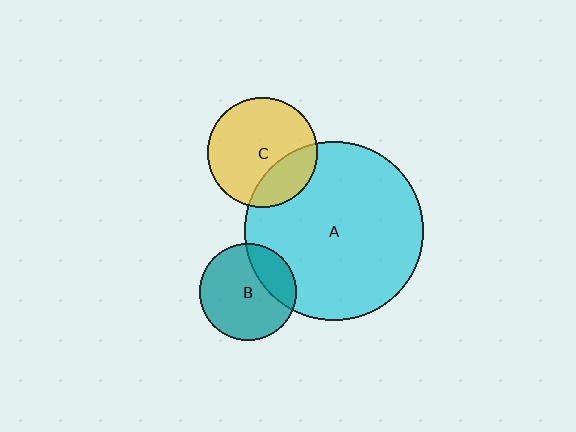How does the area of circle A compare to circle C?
Approximately 2.7 times.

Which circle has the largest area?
Circle A (cyan).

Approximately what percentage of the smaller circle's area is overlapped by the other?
Approximately 25%.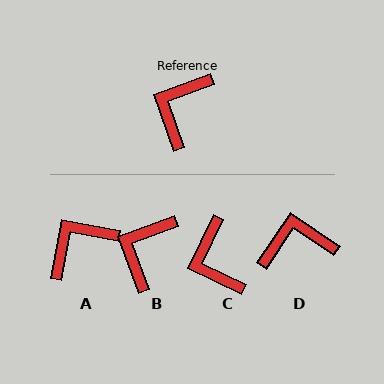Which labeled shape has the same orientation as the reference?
B.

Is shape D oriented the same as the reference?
No, it is off by about 54 degrees.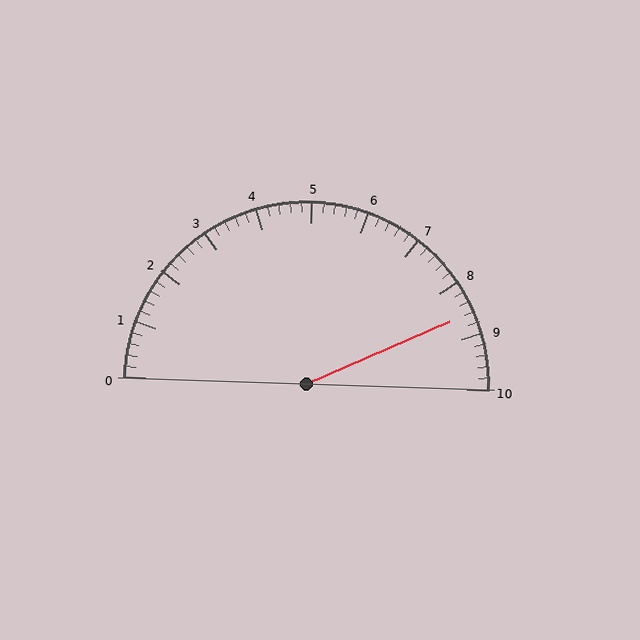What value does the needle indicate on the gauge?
The needle indicates approximately 8.6.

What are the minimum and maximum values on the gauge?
The gauge ranges from 0 to 10.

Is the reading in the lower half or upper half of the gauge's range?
The reading is in the upper half of the range (0 to 10).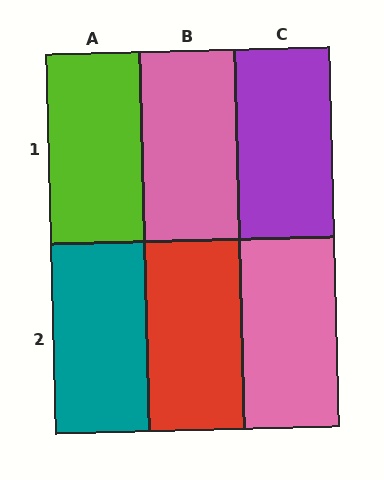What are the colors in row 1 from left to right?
Lime, pink, purple.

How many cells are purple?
1 cell is purple.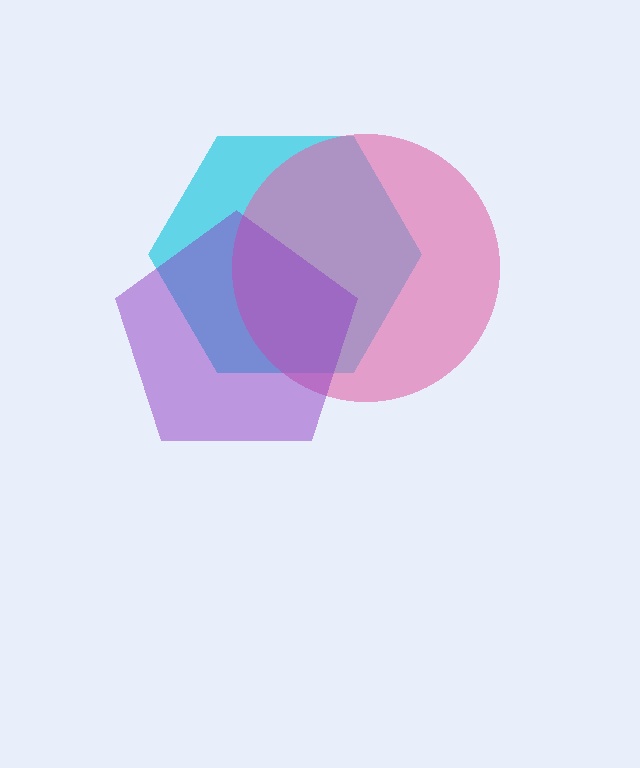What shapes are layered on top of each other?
The layered shapes are: a cyan hexagon, a pink circle, a purple pentagon.